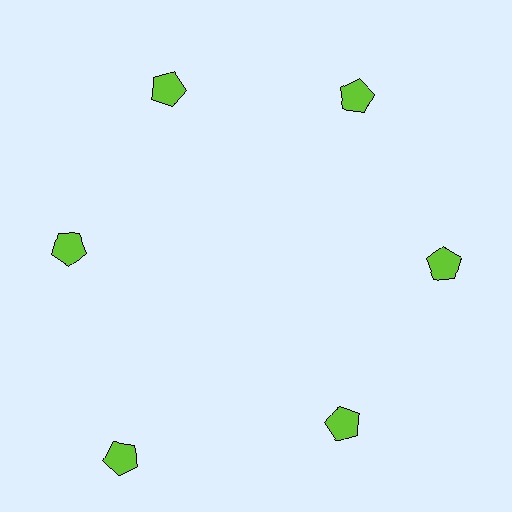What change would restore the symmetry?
The symmetry would be restored by moving it inward, back onto the ring so that all 6 pentagons sit at equal angles and equal distance from the center.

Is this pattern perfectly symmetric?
No. The 6 lime pentagons are arranged in a ring, but one element near the 7 o'clock position is pushed outward from the center, breaking the 6-fold rotational symmetry.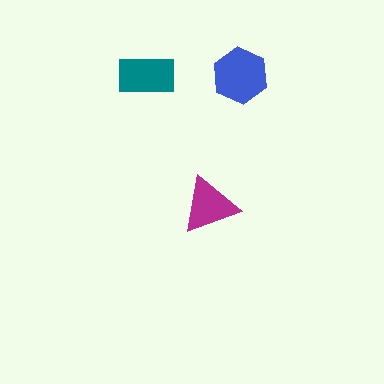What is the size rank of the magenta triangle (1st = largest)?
3rd.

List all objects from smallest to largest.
The magenta triangle, the teal rectangle, the blue hexagon.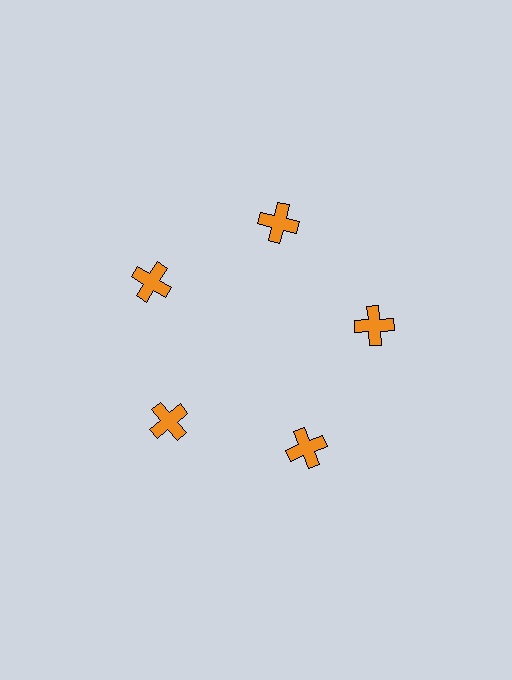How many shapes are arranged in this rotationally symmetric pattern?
There are 5 shapes, arranged in 5 groups of 1.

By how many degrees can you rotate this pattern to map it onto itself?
The pattern maps onto itself every 72 degrees of rotation.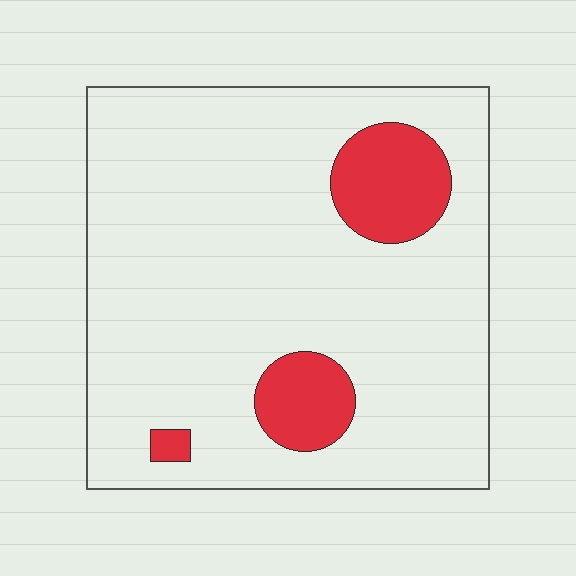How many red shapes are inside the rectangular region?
3.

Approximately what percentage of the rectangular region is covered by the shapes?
Approximately 15%.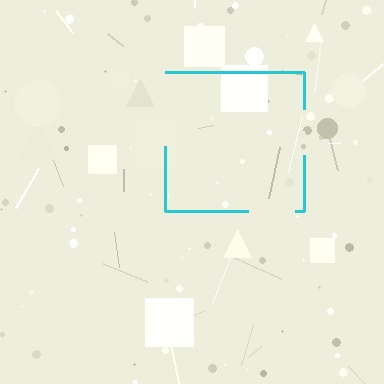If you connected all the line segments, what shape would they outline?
They would outline a square.